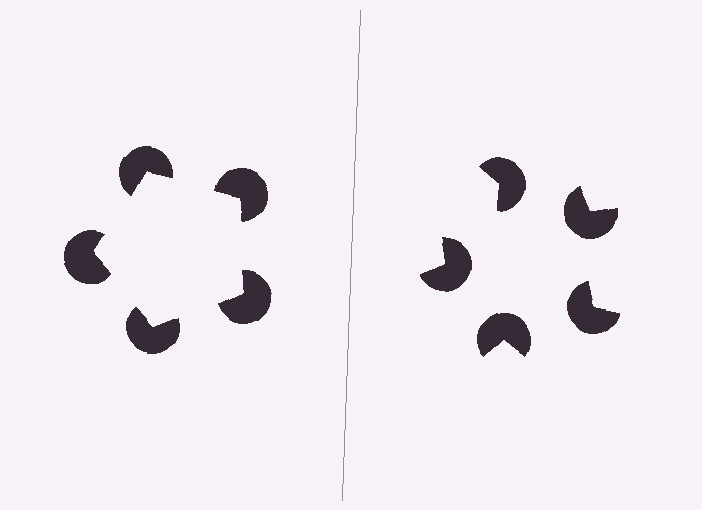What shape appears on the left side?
An illusory pentagon.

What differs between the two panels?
The pac-man discs are positioned identically on both sides; only the wedge orientations differ. On the left they align to a pentagon; on the right they are misaligned.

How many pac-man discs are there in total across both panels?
10 — 5 on each side.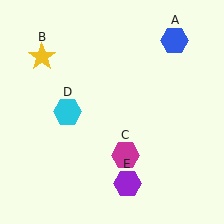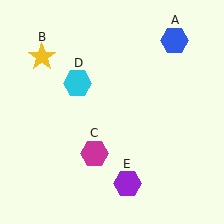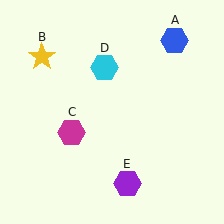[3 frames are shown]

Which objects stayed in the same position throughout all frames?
Blue hexagon (object A) and yellow star (object B) and purple hexagon (object E) remained stationary.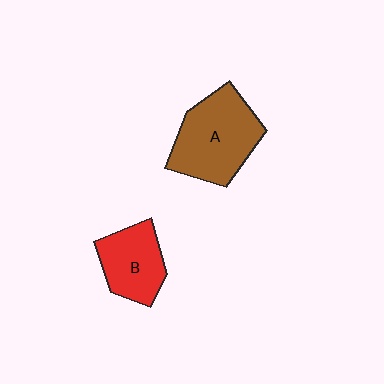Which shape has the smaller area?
Shape B (red).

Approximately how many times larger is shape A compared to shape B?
Approximately 1.5 times.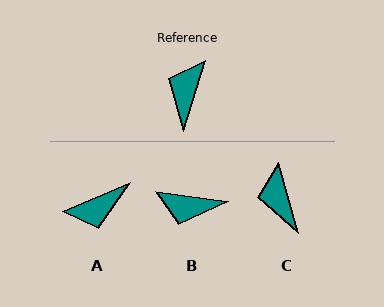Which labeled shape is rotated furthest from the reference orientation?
A, about 130 degrees away.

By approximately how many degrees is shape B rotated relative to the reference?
Approximately 99 degrees counter-clockwise.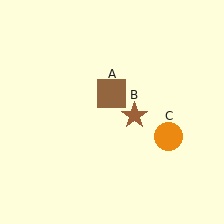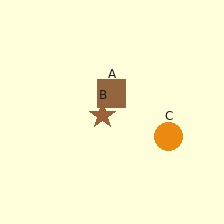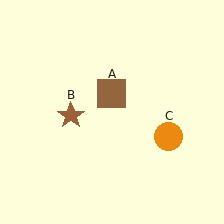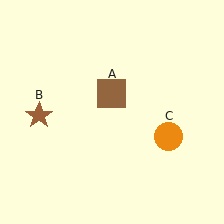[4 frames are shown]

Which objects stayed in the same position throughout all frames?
Brown square (object A) and orange circle (object C) remained stationary.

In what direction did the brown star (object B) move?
The brown star (object B) moved left.